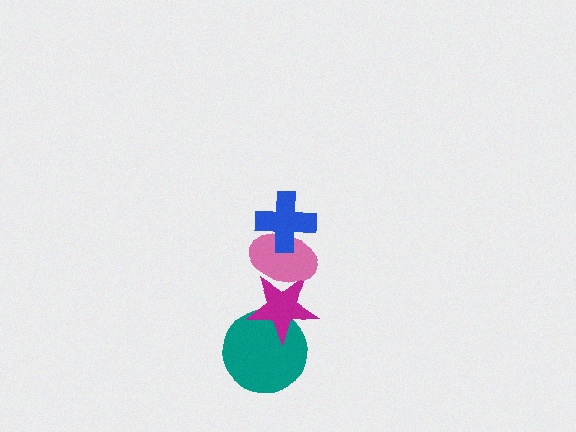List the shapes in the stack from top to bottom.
From top to bottom: the blue cross, the pink ellipse, the magenta star, the teal circle.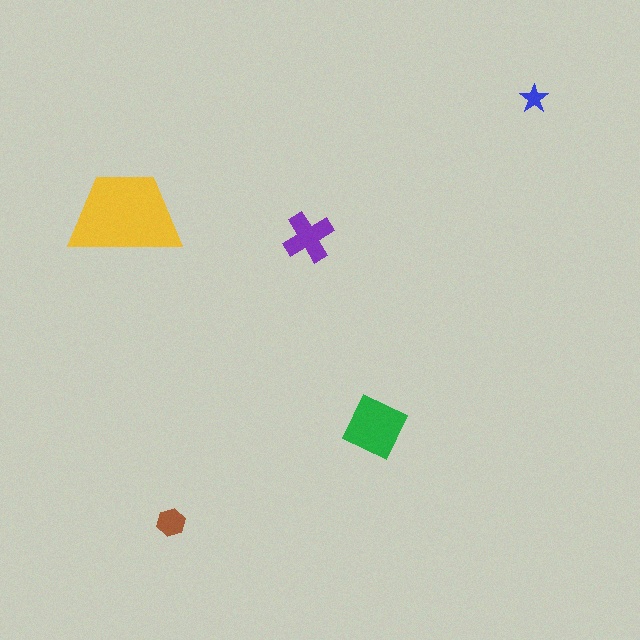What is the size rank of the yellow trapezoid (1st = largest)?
1st.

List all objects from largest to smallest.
The yellow trapezoid, the green diamond, the purple cross, the brown hexagon, the blue star.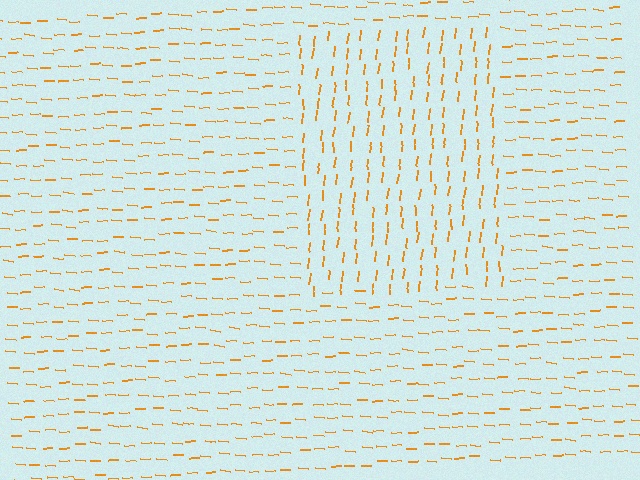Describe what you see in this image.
The image is filled with small orange line segments. A rectangle region in the image has lines oriented differently from the surrounding lines, creating a visible texture boundary.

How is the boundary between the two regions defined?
The boundary is defined purely by a change in line orientation (approximately 88 degrees difference). All lines are the same color and thickness.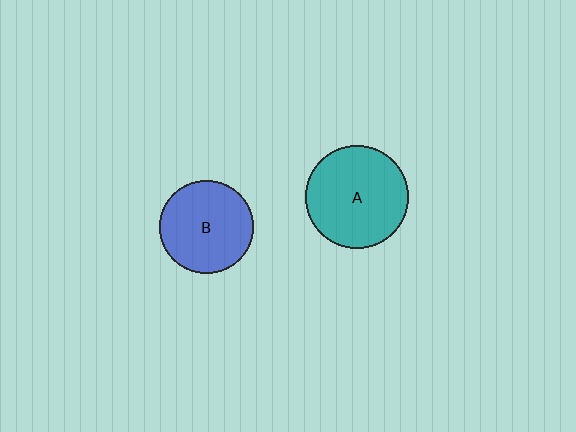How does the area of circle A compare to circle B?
Approximately 1.2 times.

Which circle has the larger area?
Circle A (teal).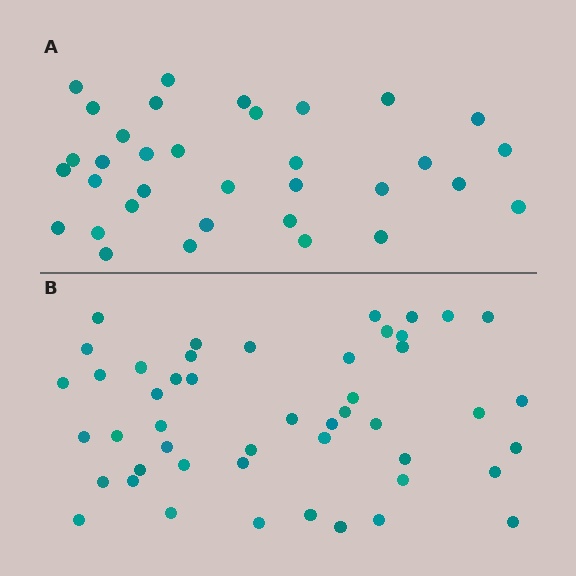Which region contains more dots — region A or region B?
Region B (the bottom region) has more dots.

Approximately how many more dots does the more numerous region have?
Region B has approximately 15 more dots than region A.